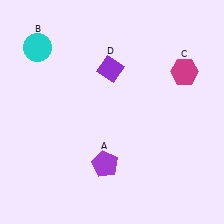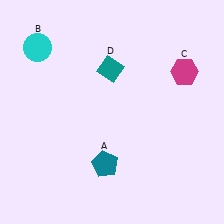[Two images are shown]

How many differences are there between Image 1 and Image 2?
There are 2 differences between the two images.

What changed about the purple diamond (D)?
In Image 1, D is purple. In Image 2, it changed to teal.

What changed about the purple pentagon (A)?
In Image 1, A is purple. In Image 2, it changed to teal.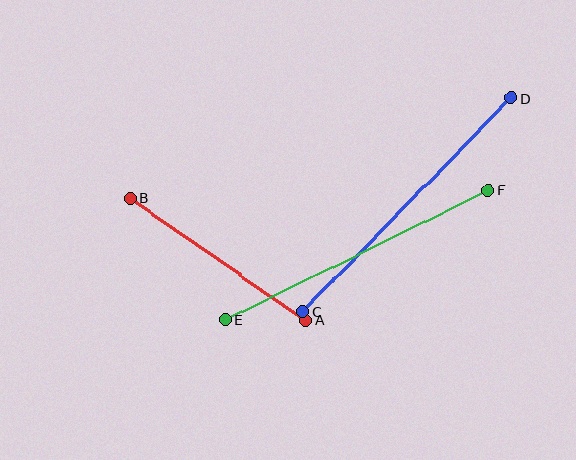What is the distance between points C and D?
The distance is approximately 298 pixels.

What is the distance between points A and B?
The distance is approximately 214 pixels.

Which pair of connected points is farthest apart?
Points C and D are farthest apart.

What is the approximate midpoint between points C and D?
The midpoint is at approximately (407, 205) pixels.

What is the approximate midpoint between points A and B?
The midpoint is at approximately (218, 260) pixels.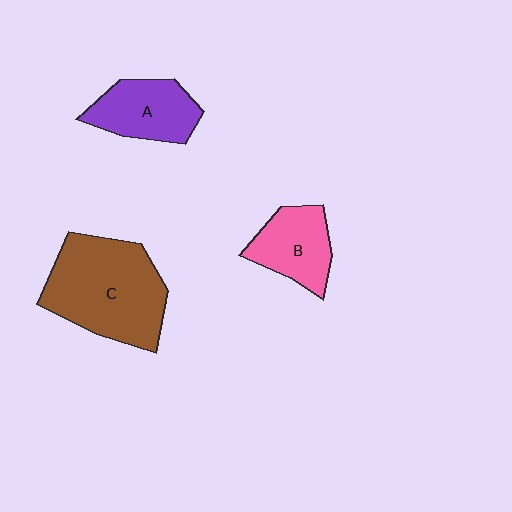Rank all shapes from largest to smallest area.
From largest to smallest: C (brown), A (purple), B (pink).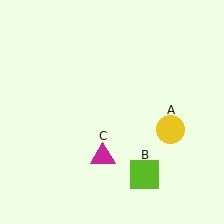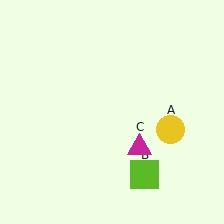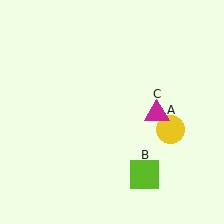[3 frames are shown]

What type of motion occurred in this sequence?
The magenta triangle (object C) rotated counterclockwise around the center of the scene.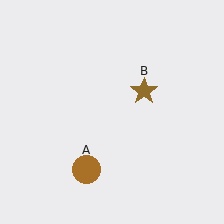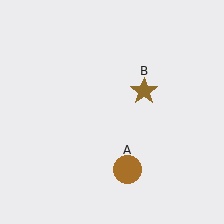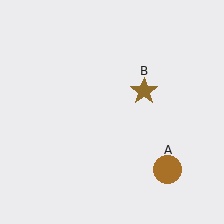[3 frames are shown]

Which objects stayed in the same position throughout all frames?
Brown star (object B) remained stationary.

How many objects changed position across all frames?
1 object changed position: brown circle (object A).